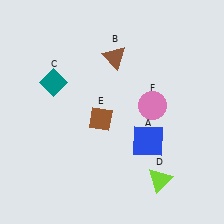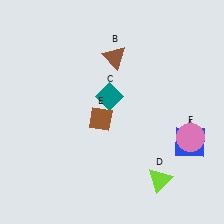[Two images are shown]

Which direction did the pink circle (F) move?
The pink circle (F) moved right.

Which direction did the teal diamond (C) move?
The teal diamond (C) moved right.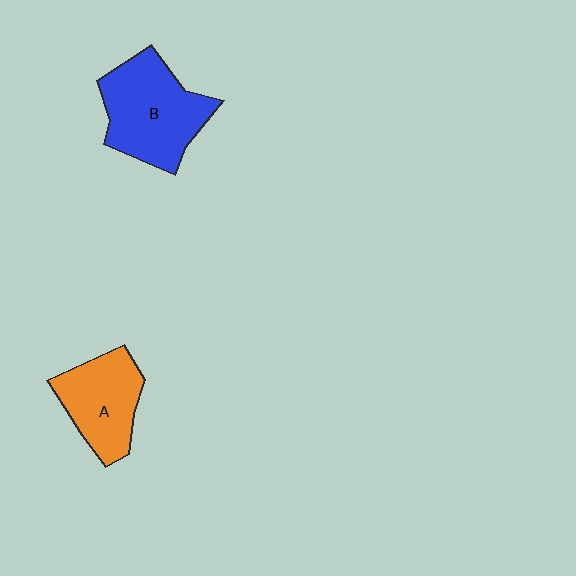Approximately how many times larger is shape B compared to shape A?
Approximately 1.3 times.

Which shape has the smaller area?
Shape A (orange).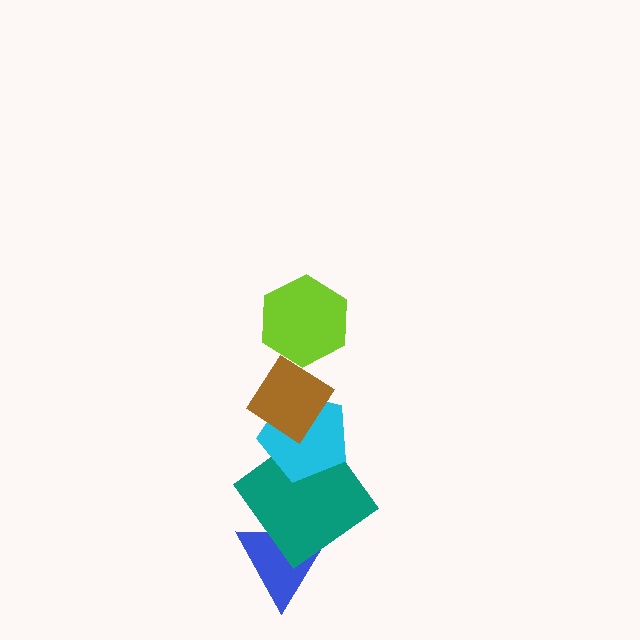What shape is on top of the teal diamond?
The cyan pentagon is on top of the teal diamond.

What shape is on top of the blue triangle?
The teal diamond is on top of the blue triangle.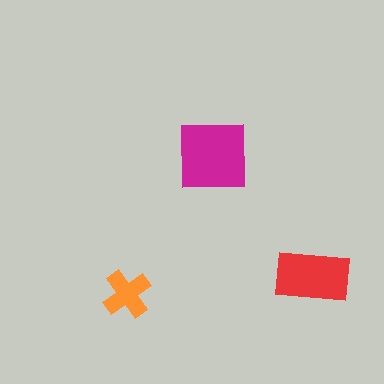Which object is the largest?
The magenta square.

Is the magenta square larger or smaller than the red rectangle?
Larger.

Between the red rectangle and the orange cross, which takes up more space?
The red rectangle.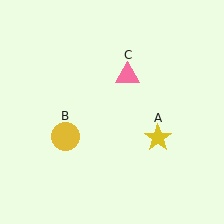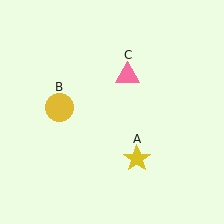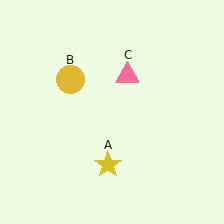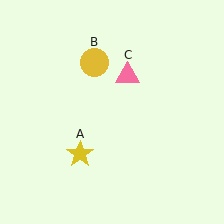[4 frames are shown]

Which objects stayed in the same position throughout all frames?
Pink triangle (object C) remained stationary.